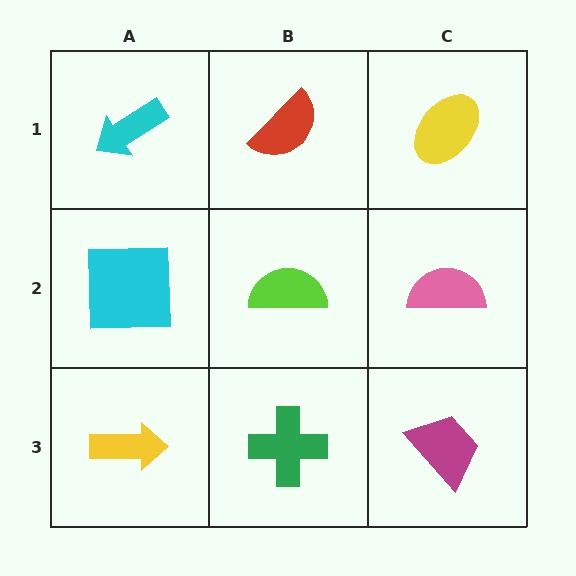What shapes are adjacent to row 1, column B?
A lime semicircle (row 2, column B), a cyan arrow (row 1, column A), a yellow ellipse (row 1, column C).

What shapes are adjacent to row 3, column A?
A cyan square (row 2, column A), a green cross (row 3, column B).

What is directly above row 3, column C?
A pink semicircle.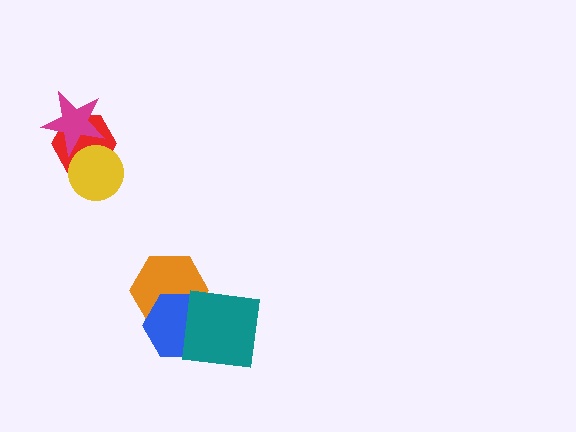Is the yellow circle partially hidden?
Yes, it is partially covered by another shape.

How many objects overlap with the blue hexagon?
2 objects overlap with the blue hexagon.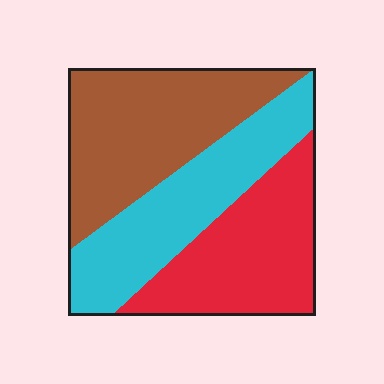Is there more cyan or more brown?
Brown.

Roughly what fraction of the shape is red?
Red takes up about one third (1/3) of the shape.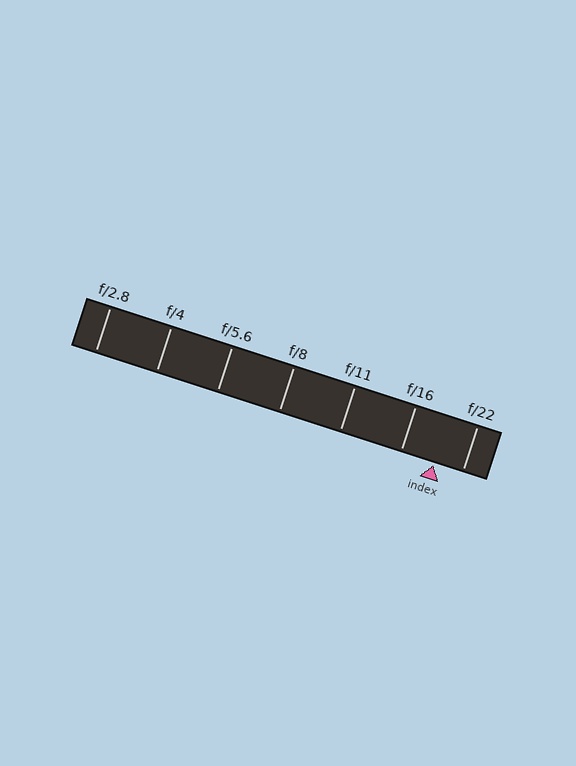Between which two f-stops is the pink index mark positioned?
The index mark is between f/16 and f/22.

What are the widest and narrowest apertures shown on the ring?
The widest aperture shown is f/2.8 and the narrowest is f/22.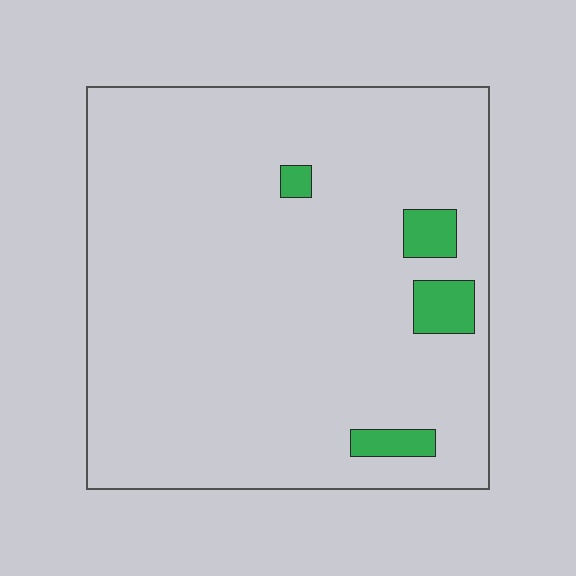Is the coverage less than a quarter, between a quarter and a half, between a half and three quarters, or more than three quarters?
Less than a quarter.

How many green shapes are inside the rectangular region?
4.